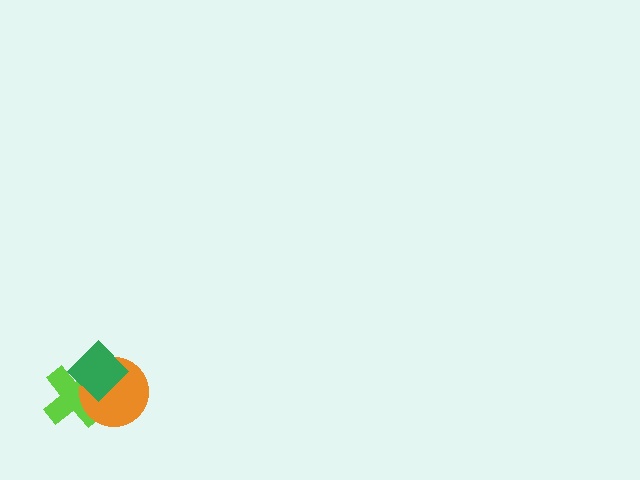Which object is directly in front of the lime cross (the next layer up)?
The orange circle is directly in front of the lime cross.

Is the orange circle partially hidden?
Yes, it is partially covered by another shape.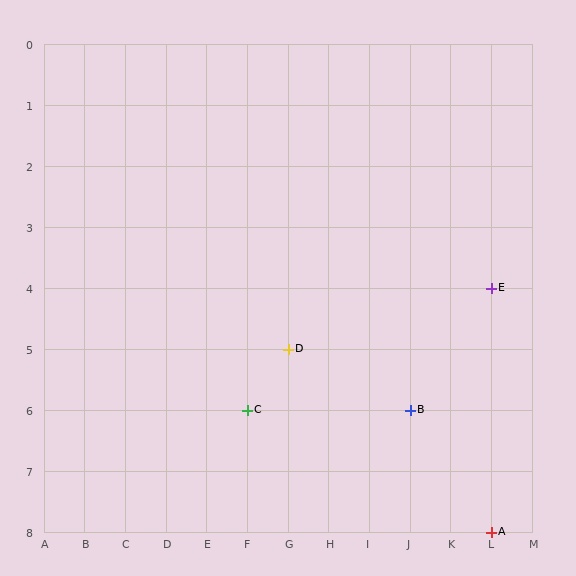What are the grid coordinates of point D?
Point D is at grid coordinates (G, 5).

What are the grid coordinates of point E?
Point E is at grid coordinates (L, 4).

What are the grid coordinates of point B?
Point B is at grid coordinates (J, 6).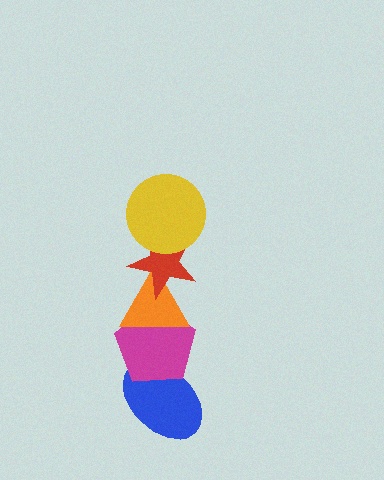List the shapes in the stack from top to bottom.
From top to bottom: the yellow circle, the red star, the orange triangle, the magenta pentagon, the blue ellipse.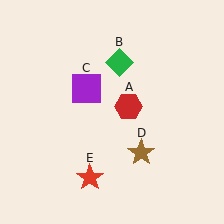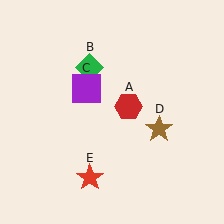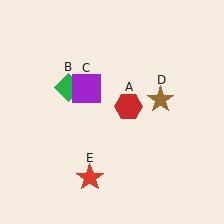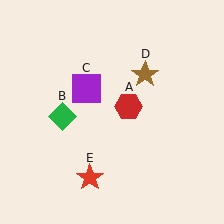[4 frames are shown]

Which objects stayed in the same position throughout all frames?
Red hexagon (object A) and purple square (object C) and red star (object E) remained stationary.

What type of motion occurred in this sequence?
The green diamond (object B), brown star (object D) rotated counterclockwise around the center of the scene.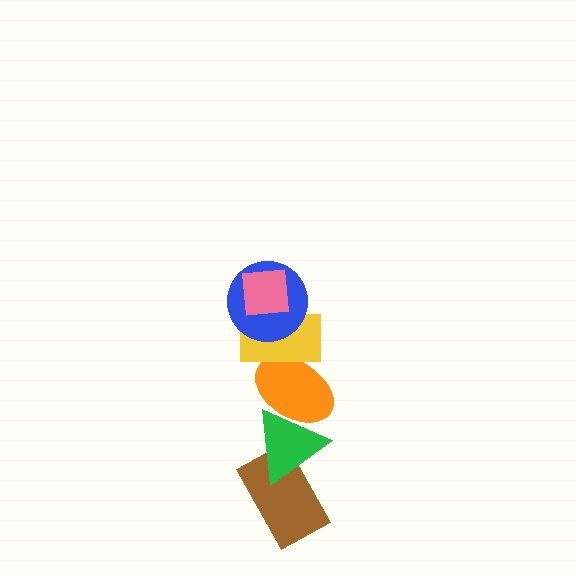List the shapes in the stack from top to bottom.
From top to bottom: the pink square, the blue circle, the yellow rectangle, the orange ellipse, the green triangle, the brown rectangle.